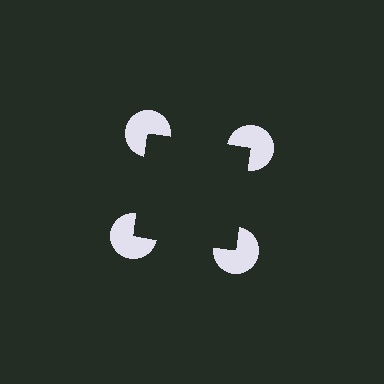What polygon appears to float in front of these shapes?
An illusory square — its edges are inferred from the aligned wedge cuts in the pac-man discs, not physically drawn.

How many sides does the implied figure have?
4 sides.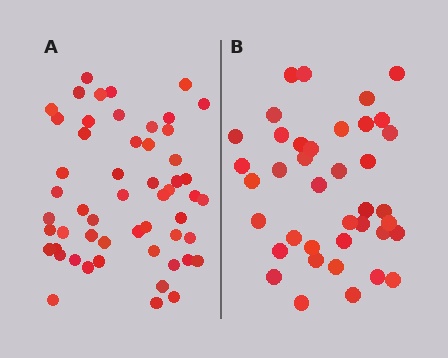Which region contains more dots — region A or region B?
Region A (the left region) has more dots.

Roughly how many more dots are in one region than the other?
Region A has approximately 15 more dots than region B.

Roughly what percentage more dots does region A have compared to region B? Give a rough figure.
About 40% more.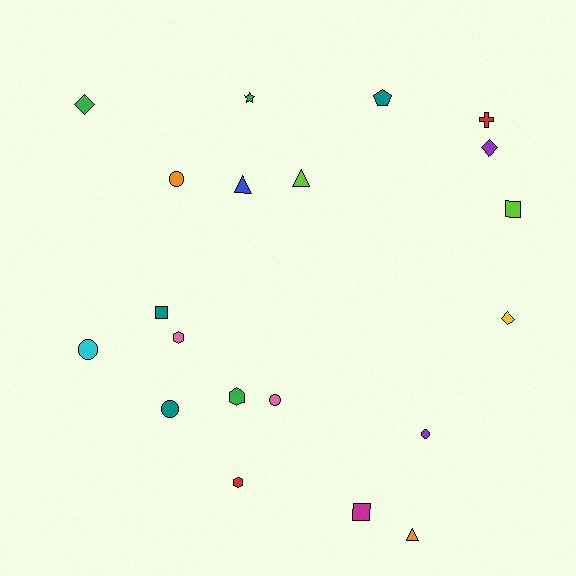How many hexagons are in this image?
There are 3 hexagons.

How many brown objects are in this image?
There are no brown objects.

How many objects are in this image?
There are 20 objects.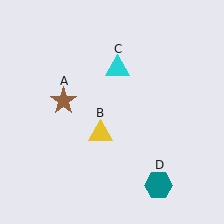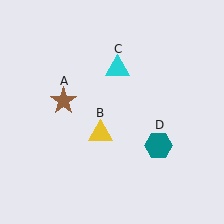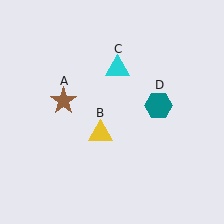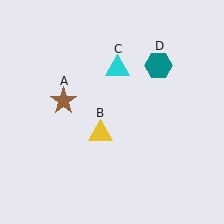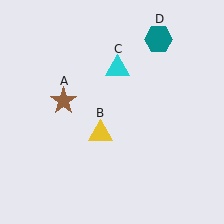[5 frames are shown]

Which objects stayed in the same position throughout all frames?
Brown star (object A) and yellow triangle (object B) and cyan triangle (object C) remained stationary.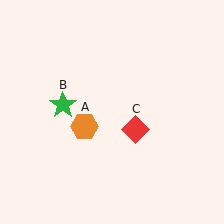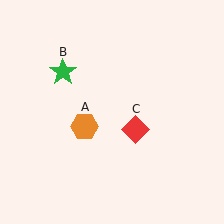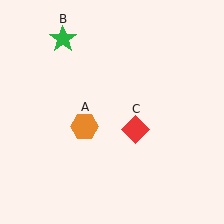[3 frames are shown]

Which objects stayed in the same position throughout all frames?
Orange hexagon (object A) and red diamond (object C) remained stationary.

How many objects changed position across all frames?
1 object changed position: green star (object B).